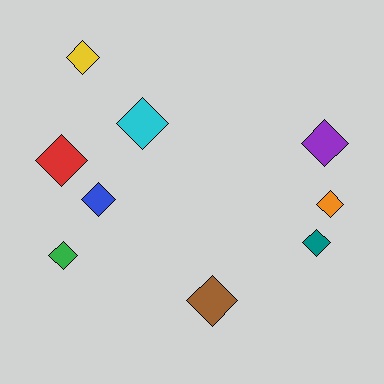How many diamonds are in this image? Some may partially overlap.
There are 9 diamonds.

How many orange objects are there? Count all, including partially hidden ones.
There is 1 orange object.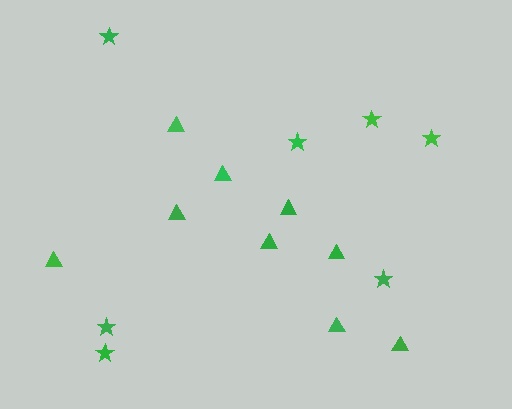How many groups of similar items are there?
There are 2 groups: one group of triangles (9) and one group of stars (7).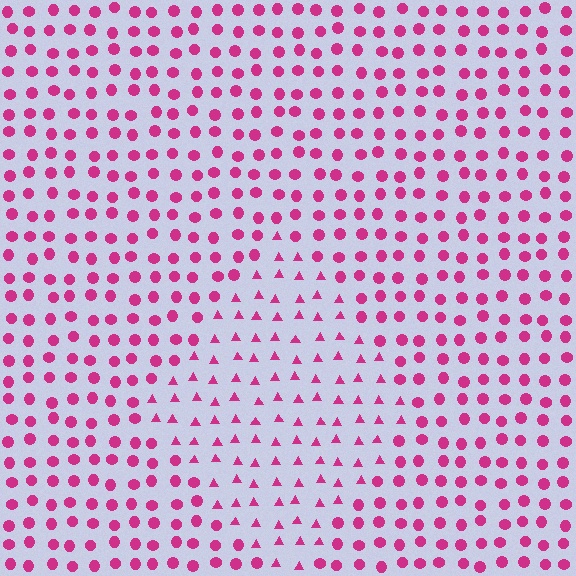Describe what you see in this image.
The image is filled with small magenta elements arranged in a uniform grid. A diamond-shaped region contains triangles, while the surrounding area contains circles. The boundary is defined purely by the change in element shape.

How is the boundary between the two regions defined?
The boundary is defined by a change in element shape: triangles inside vs. circles outside. All elements share the same color and spacing.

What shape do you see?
I see a diamond.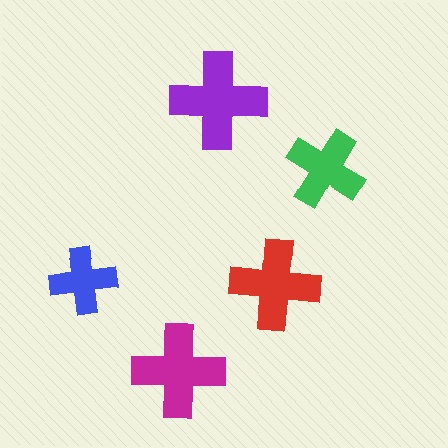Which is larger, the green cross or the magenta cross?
The magenta one.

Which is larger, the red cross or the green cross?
The red one.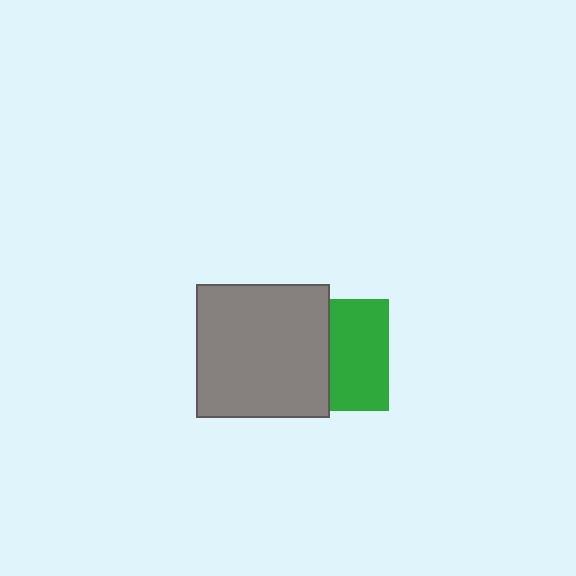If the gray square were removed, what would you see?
You would see the complete green square.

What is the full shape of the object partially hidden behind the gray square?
The partially hidden object is a green square.